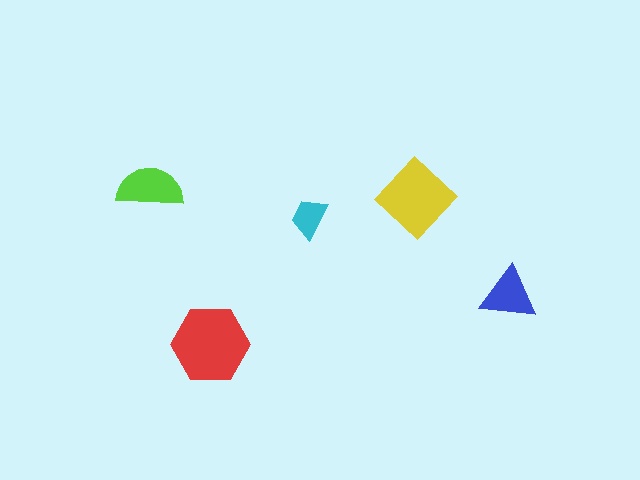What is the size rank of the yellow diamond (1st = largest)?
2nd.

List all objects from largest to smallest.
The red hexagon, the yellow diamond, the lime semicircle, the blue triangle, the cyan trapezoid.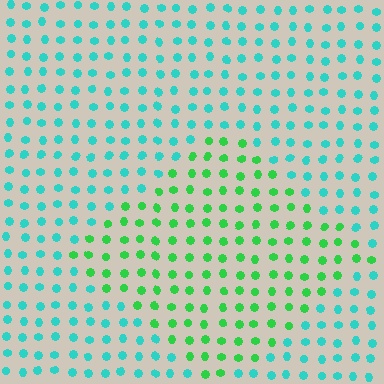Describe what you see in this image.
The image is filled with small cyan elements in a uniform arrangement. A diamond-shaped region is visible where the elements are tinted to a slightly different hue, forming a subtle color boundary.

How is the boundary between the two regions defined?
The boundary is defined purely by a slight shift in hue (about 47 degrees). Spacing, size, and orientation are identical on both sides.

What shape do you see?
I see a diamond.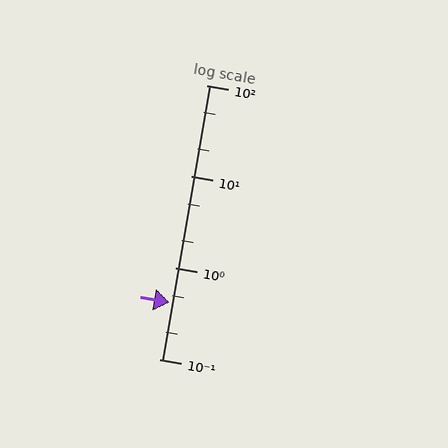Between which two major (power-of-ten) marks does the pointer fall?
The pointer is between 0.1 and 1.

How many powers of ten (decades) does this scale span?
The scale spans 3 decades, from 0.1 to 100.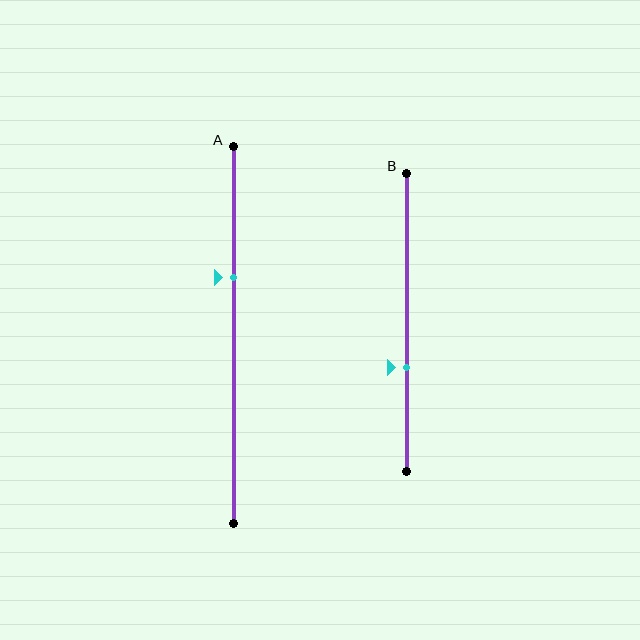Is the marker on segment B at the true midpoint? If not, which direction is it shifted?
No, the marker on segment B is shifted downward by about 15% of the segment length.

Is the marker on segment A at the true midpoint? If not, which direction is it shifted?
No, the marker on segment A is shifted upward by about 15% of the segment length.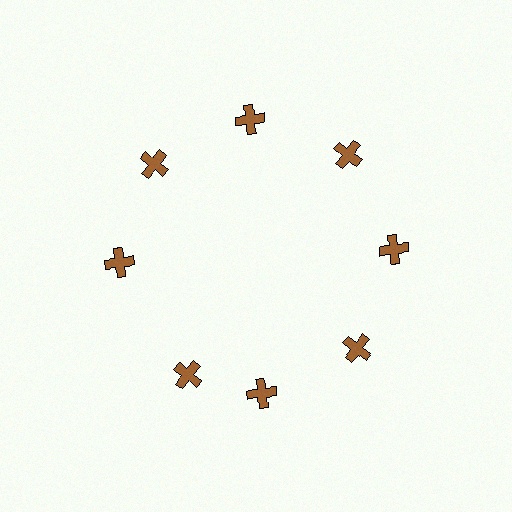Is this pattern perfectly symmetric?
No. The 8 brown crosses are arranged in a ring, but one element near the 8 o'clock position is rotated out of alignment along the ring, breaking the 8-fold rotational symmetry.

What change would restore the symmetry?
The symmetry would be restored by rotating it back into even spacing with its neighbors so that all 8 crosses sit at equal angles and equal distance from the center.